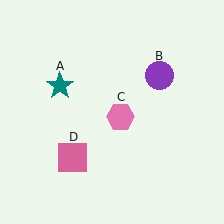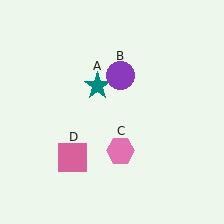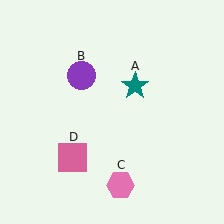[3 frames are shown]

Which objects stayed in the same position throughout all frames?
Pink square (object D) remained stationary.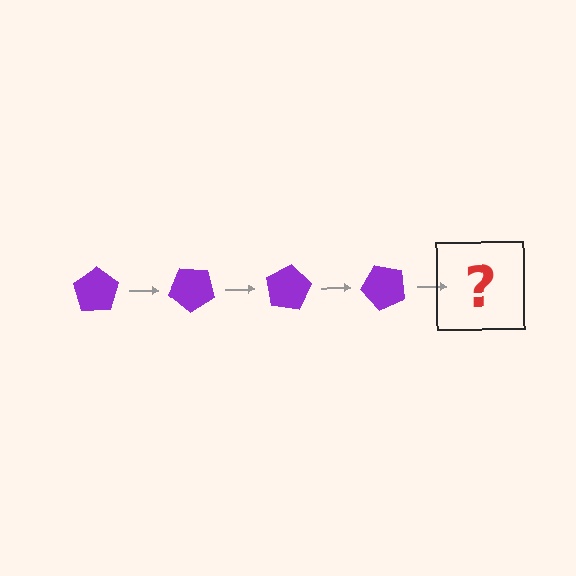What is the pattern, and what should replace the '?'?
The pattern is that the pentagon rotates 40 degrees each step. The '?' should be a purple pentagon rotated 160 degrees.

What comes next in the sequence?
The next element should be a purple pentagon rotated 160 degrees.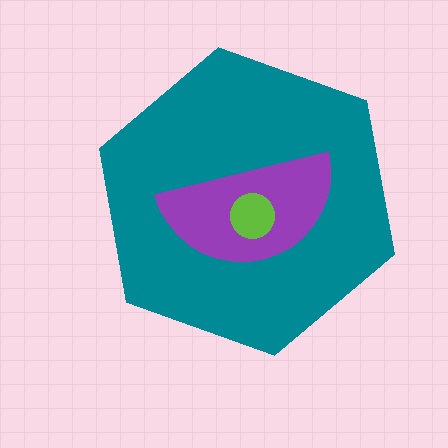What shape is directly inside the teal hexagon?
The purple semicircle.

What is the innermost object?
The lime circle.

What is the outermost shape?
The teal hexagon.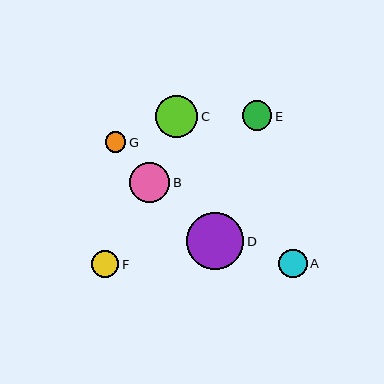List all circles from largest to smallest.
From largest to smallest: D, C, B, E, A, F, G.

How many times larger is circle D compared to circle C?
Circle D is approximately 1.3 times the size of circle C.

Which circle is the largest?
Circle D is the largest with a size of approximately 57 pixels.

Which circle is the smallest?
Circle G is the smallest with a size of approximately 20 pixels.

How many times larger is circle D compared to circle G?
Circle D is approximately 2.8 times the size of circle G.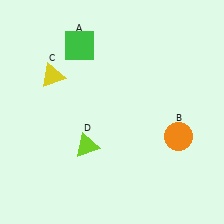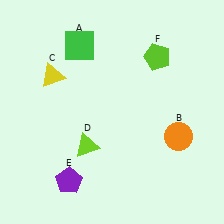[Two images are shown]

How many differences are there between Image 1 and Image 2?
There are 2 differences between the two images.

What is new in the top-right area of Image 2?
A lime pentagon (F) was added in the top-right area of Image 2.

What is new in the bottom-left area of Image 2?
A purple pentagon (E) was added in the bottom-left area of Image 2.